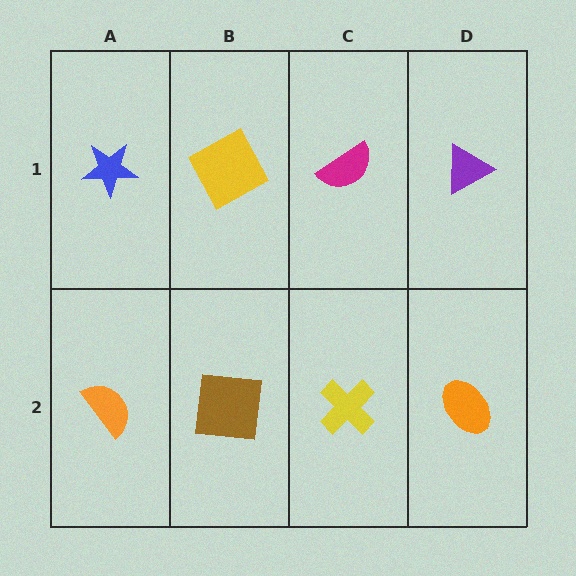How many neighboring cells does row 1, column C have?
3.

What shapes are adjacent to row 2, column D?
A purple triangle (row 1, column D), a yellow cross (row 2, column C).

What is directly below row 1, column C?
A yellow cross.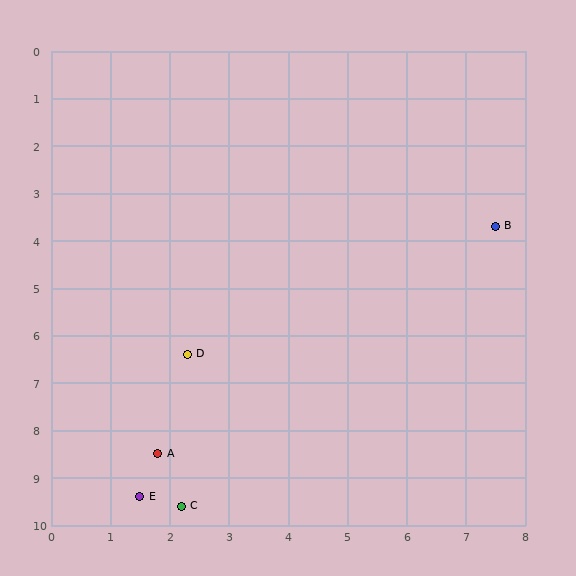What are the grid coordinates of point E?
Point E is at approximately (1.5, 9.4).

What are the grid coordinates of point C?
Point C is at approximately (2.2, 9.6).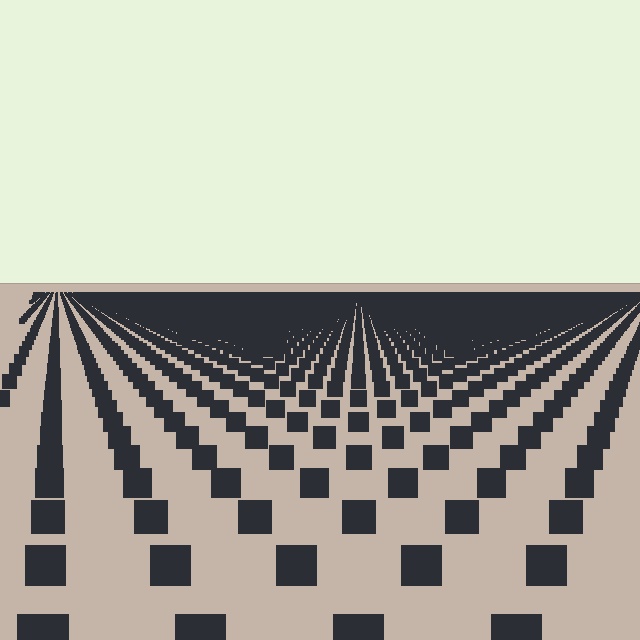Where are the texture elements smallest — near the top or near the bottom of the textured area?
Near the top.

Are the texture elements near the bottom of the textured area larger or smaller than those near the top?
Larger. Near the bottom, elements are closer to the viewer and appear at a bigger on-screen size.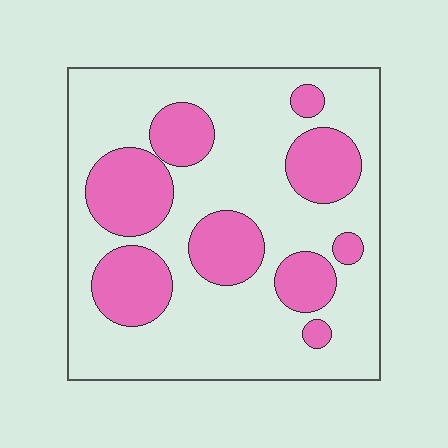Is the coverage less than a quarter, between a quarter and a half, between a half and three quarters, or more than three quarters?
Between a quarter and a half.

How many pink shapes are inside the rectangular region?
9.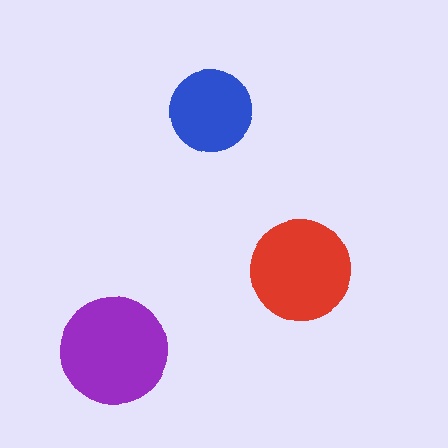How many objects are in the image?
There are 3 objects in the image.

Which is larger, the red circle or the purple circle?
The purple one.